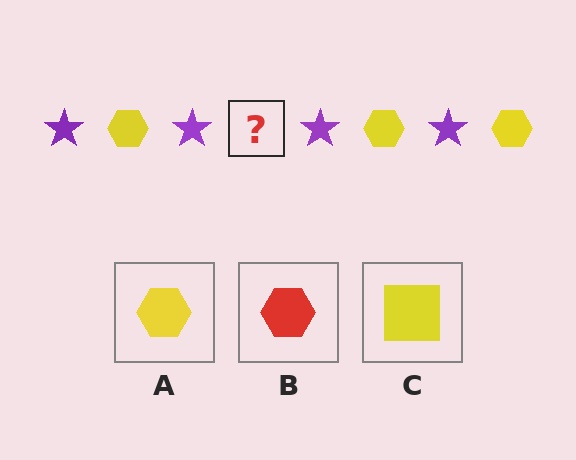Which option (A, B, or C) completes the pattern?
A.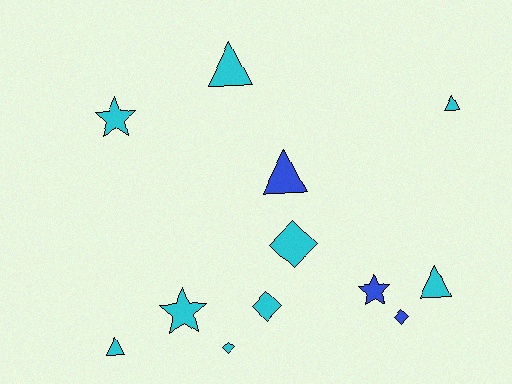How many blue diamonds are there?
There is 1 blue diamond.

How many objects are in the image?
There are 12 objects.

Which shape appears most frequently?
Triangle, with 5 objects.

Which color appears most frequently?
Cyan, with 9 objects.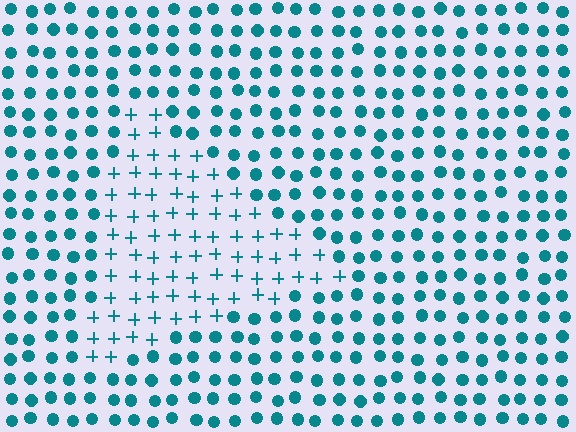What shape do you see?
I see a triangle.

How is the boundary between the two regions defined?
The boundary is defined by a change in element shape: plus signs inside vs. circles outside. All elements share the same color and spacing.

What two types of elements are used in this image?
The image uses plus signs inside the triangle region and circles outside it.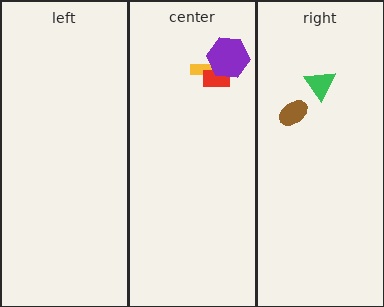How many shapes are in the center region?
3.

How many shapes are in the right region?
2.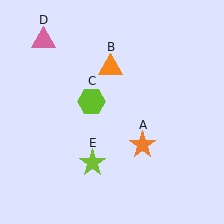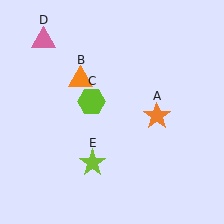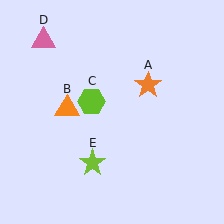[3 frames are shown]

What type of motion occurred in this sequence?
The orange star (object A), orange triangle (object B) rotated counterclockwise around the center of the scene.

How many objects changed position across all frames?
2 objects changed position: orange star (object A), orange triangle (object B).